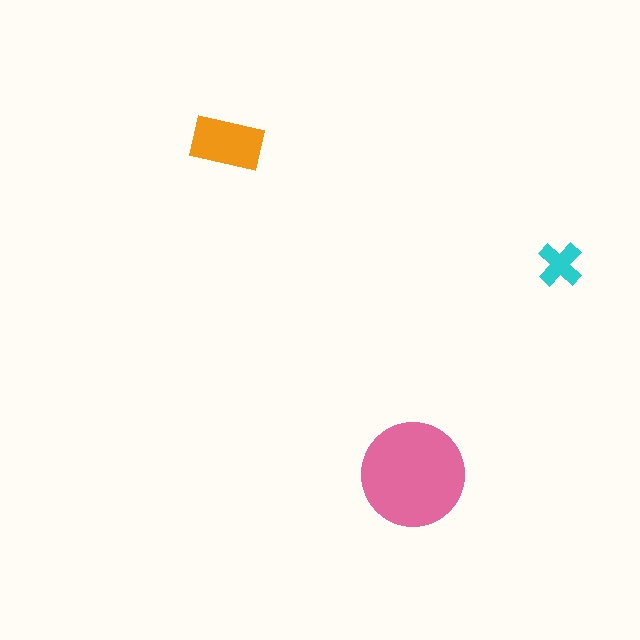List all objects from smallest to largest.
The cyan cross, the orange rectangle, the pink circle.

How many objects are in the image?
There are 3 objects in the image.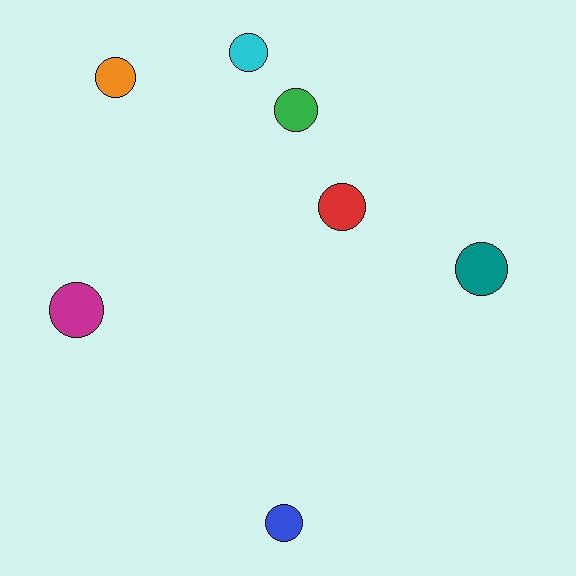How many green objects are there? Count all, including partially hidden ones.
There is 1 green object.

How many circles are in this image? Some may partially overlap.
There are 7 circles.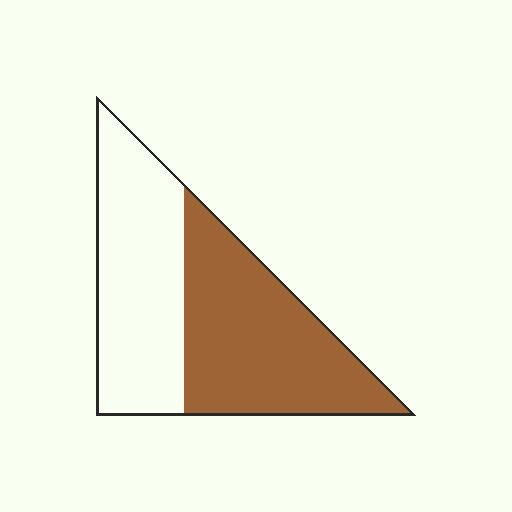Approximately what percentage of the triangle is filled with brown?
Approximately 55%.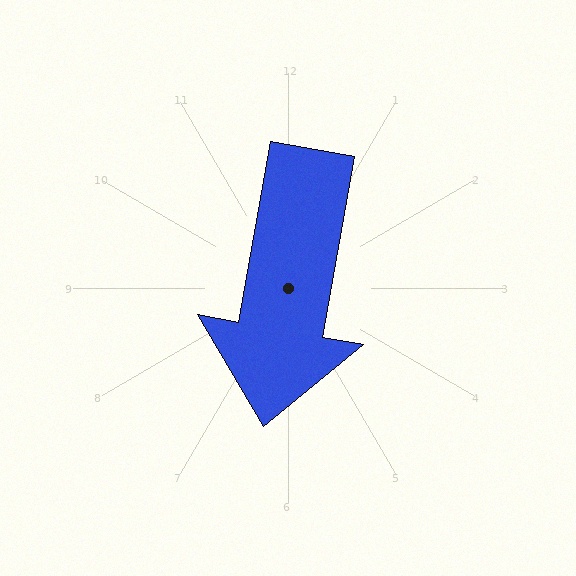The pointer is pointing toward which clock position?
Roughly 6 o'clock.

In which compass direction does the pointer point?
South.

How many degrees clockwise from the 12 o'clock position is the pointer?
Approximately 190 degrees.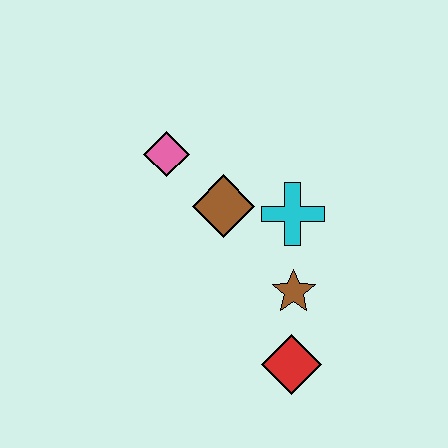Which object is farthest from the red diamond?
The pink diamond is farthest from the red diamond.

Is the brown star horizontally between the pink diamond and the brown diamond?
No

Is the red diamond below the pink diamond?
Yes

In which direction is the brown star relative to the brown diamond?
The brown star is below the brown diamond.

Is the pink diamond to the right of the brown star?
No